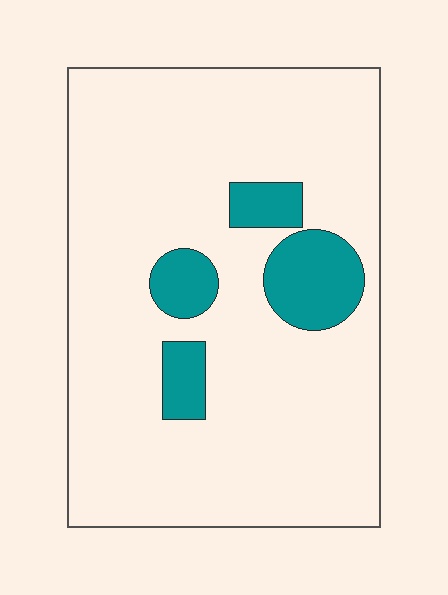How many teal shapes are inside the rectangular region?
4.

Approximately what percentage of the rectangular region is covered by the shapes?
Approximately 15%.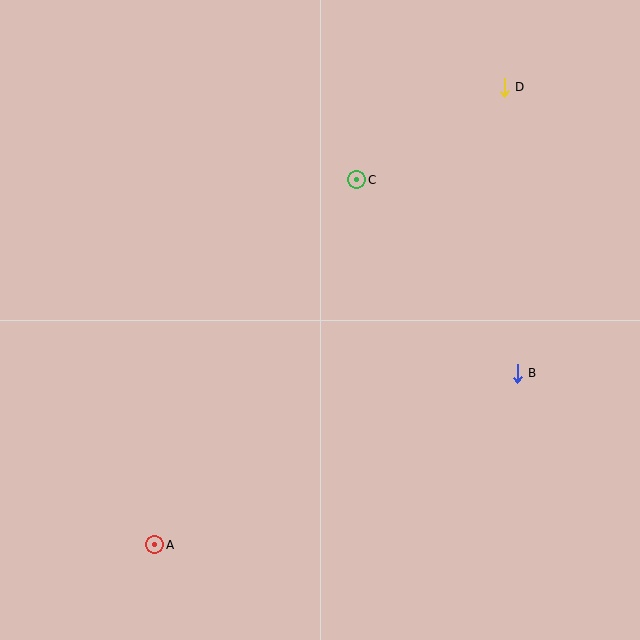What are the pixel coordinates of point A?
Point A is at (155, 545).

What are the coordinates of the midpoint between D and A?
The midpoint between D and A is at (329, 316).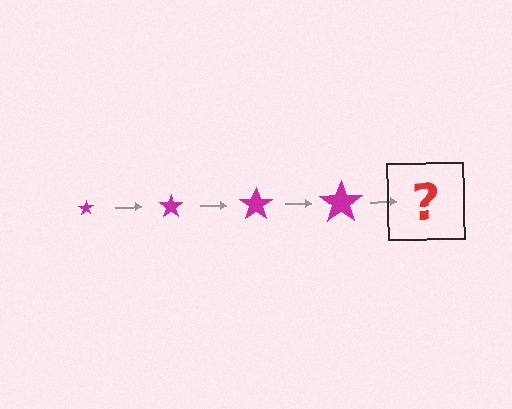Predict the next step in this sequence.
The next step is a magenta star, larger than the previous one.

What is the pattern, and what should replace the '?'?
The pattern is that the star gets progressively larger each step. The '?' should be a magenta star, larger than the previous one.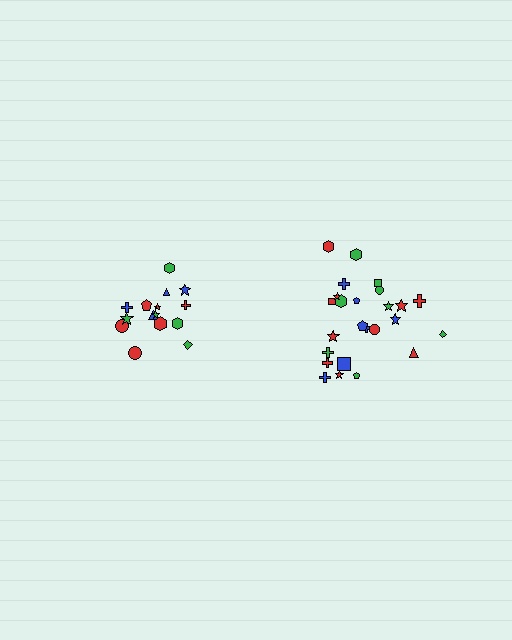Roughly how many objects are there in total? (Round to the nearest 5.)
Roughly 40 objects in total.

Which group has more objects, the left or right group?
The right group.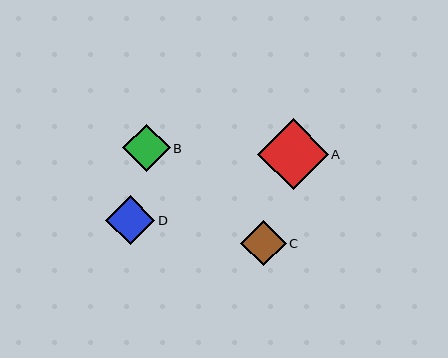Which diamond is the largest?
Diamond A is the largest with a size of approximately 71 pixels.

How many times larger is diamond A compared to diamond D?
Diamond A is approximately 1.5 times the size of diamond D.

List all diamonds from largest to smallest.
From largest to smallest: A, D, B, C.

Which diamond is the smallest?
Diamond C is the smallest with a size of approximately 46 pixels.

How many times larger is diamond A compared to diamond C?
Diamond A is approximately 1.6 times the size of diamond C.